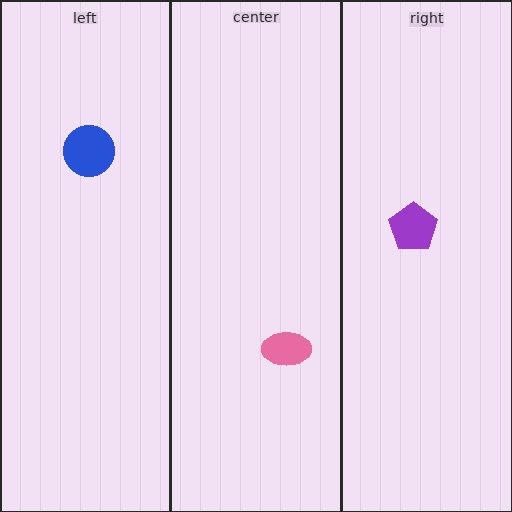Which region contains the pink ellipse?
The center region.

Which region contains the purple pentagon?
The right region.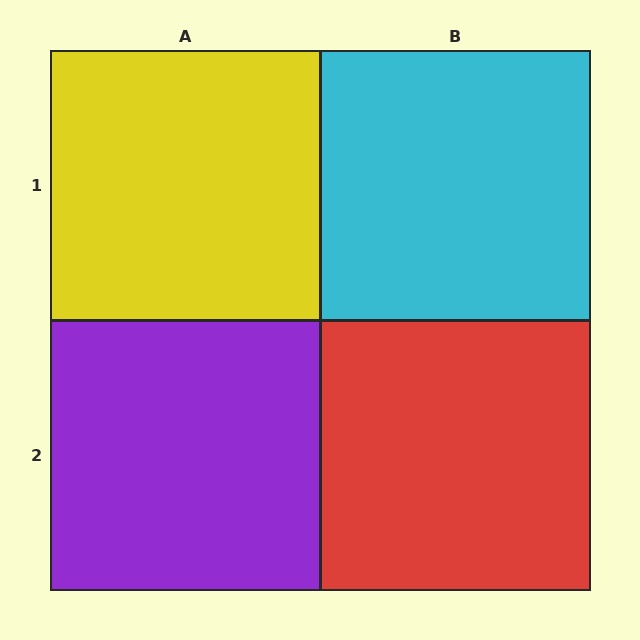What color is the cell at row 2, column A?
Purple.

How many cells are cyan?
1 cell is cyan.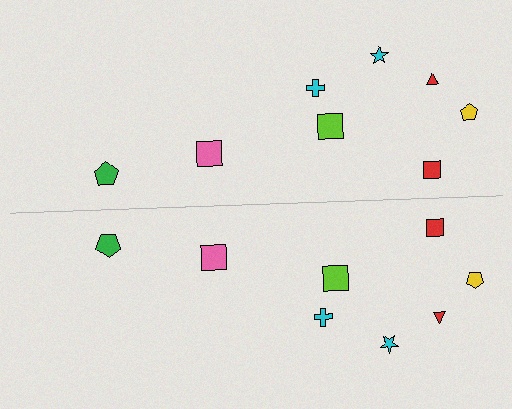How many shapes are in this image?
There are 16 shapes in this image.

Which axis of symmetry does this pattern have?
The pattern has a horizontal axis of symmetry running through the center of the image.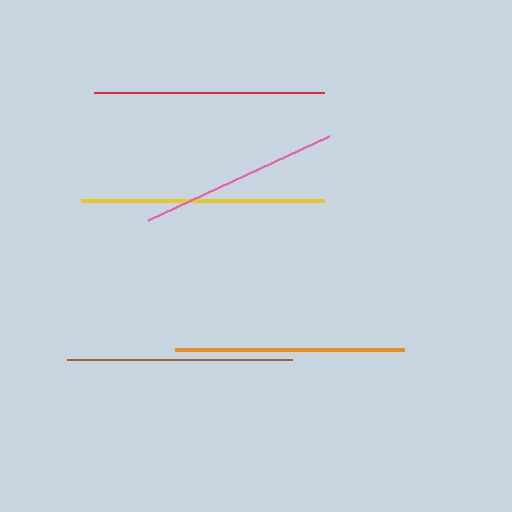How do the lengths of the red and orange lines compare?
The red and orange lines are approximately the same length.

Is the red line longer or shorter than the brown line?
The red line is longer than the brown line.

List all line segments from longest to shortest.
From longest to shortest: yellow, red, orange, brown, pink.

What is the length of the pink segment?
The pink segment is approximately 199 pixels long.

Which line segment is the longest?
The yellow line is the longest at approximately 243 pixels.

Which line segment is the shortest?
The pink line is the shortest at approximately 199 pixels.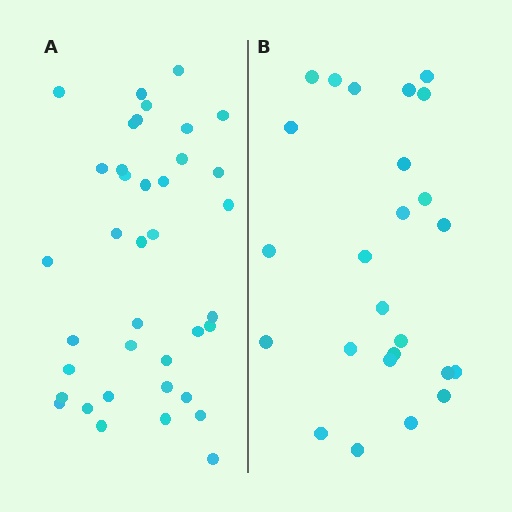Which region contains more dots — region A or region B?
Region A (the left region) has more dots.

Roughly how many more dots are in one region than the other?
Region A has approximately 15 more dots than region B.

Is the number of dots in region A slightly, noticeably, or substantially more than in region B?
Region A has substantially more. The ratio is roughly 1.5 to 1.